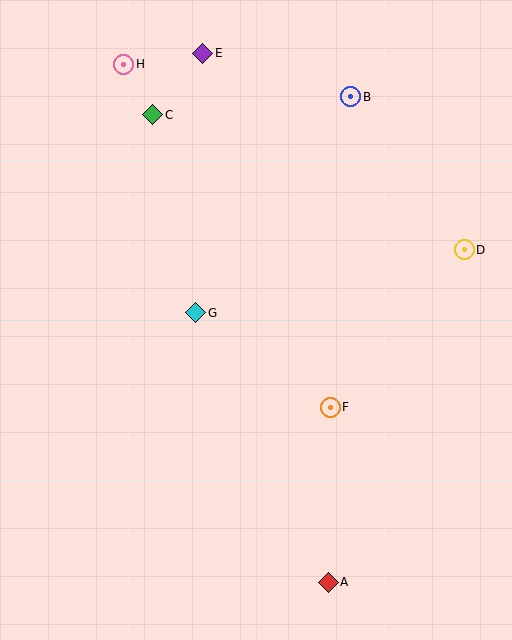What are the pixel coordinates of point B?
Point B is at (351, 97).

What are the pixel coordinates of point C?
Point C is at (153, 115).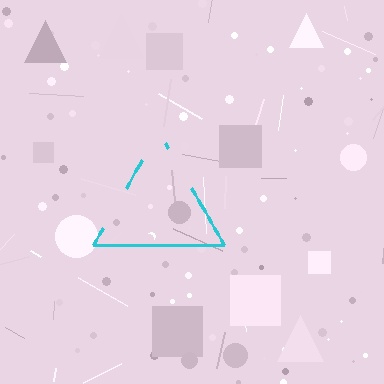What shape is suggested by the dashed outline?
The dashed outline suggests a triangle.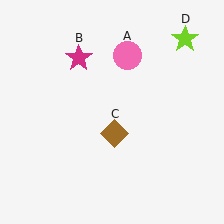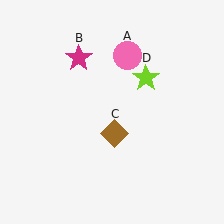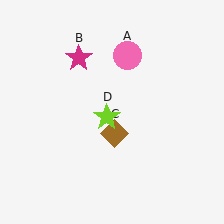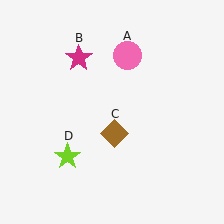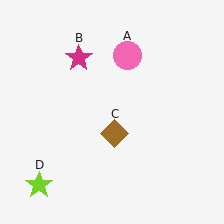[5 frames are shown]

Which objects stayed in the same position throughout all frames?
Pink circle (object A) and magenta star (object B) and brown diamond (object C) remained stationary.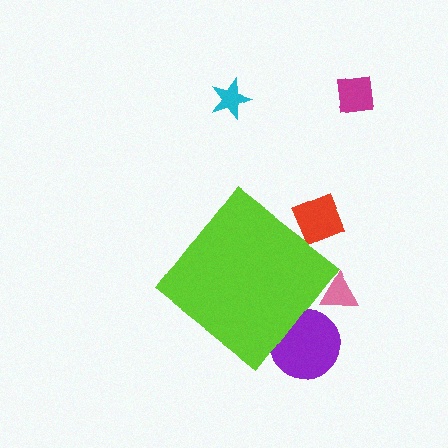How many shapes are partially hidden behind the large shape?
3 shapes are partially hidden.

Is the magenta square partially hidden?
No, the magenta square is fully visible.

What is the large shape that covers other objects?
A lime diamond.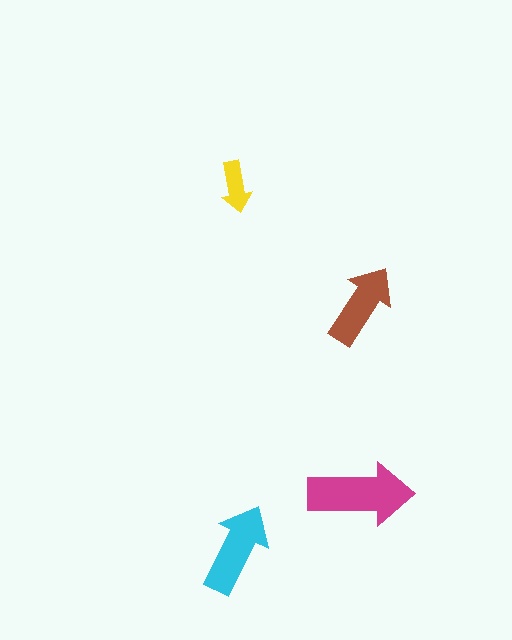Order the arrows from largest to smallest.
the magenta one, the cyan one, the brown one, the yellow one.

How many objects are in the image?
There are 4 objects in the image.